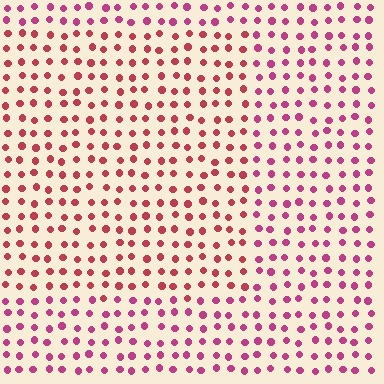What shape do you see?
I see a rectangle.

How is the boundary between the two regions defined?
The boundary is defined purely by a slight shift in hue (about 26 degrees). Spacing, size, and orientation are identical on both sides.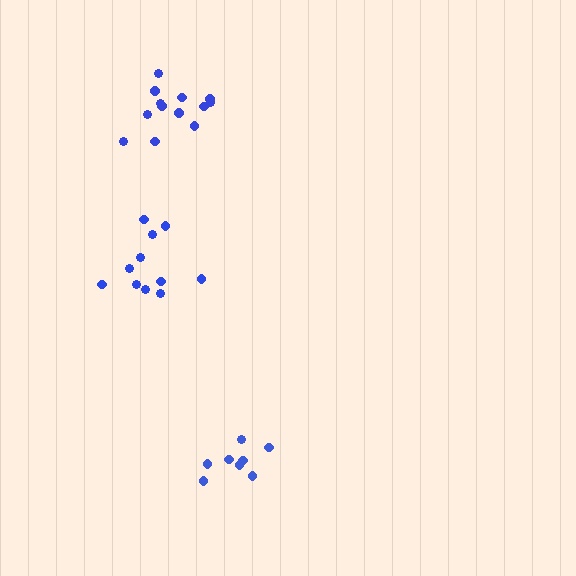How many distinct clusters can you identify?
There are 3 distinct clusters.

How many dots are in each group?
Group 1: 11 dots, Group 2: 8 dots, Group 3: 13 dots (32 total).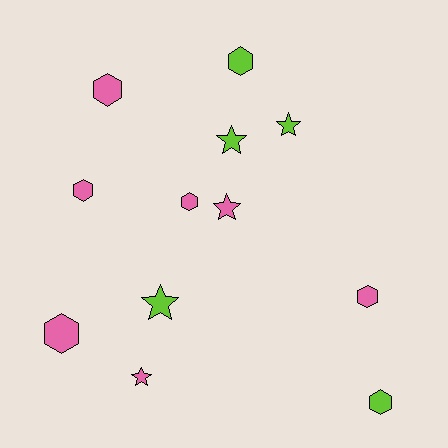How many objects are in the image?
There are 12 objects.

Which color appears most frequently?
Pink, with 7 objects.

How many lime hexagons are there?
There are 2 lime hexagons.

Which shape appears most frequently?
Hexagon, with 7 objects.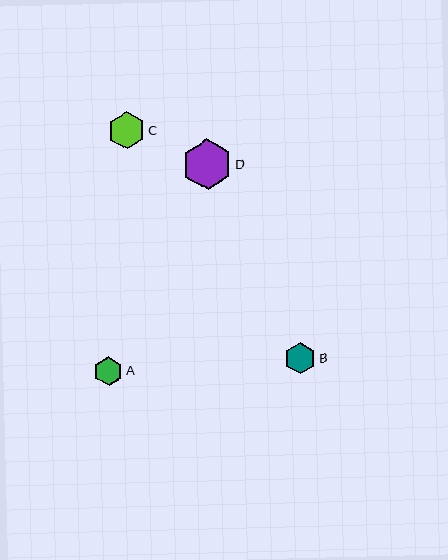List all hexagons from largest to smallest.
From largest to smallest: D, C, B, A.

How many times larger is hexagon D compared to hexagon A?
Hexagon D is approximately 1.8 times the size of hexagon A.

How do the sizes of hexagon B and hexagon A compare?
Hexagon B and hexagon A are approximately the same size.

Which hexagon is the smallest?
Hexagon A is the smallest with a size of approximately 29 pixels.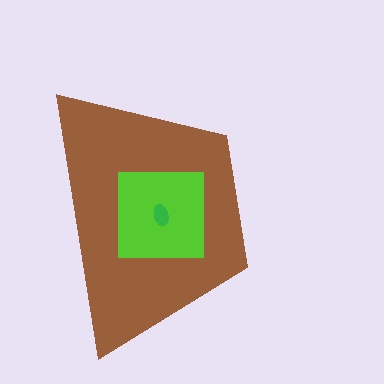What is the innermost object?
The green ellipse.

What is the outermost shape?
The brown trapezoid.